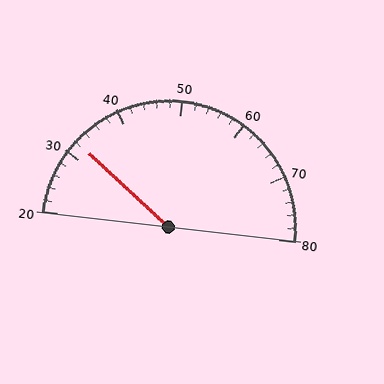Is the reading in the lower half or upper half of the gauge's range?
The reading is in the lower half of the range (20 to 80).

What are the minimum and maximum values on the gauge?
The gauge ranges from 20 to 80.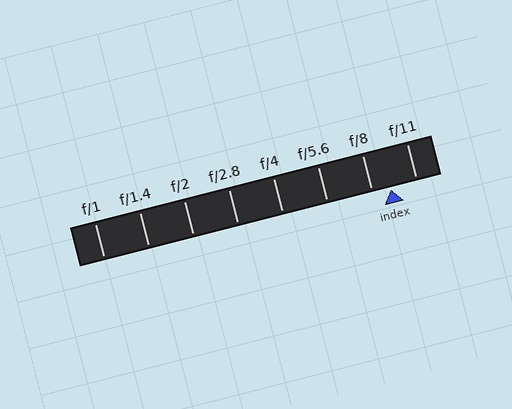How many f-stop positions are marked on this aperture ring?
There are 8 f-stop positions marked.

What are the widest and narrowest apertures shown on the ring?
The widest aperture shown is f/1 and the narrowest is f/11.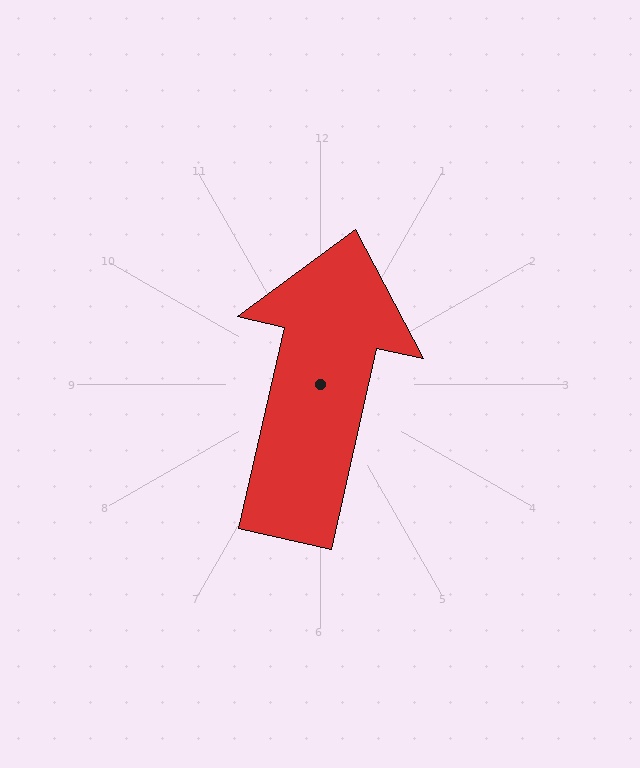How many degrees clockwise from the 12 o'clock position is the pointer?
Approximately 13 degrees.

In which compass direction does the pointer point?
North.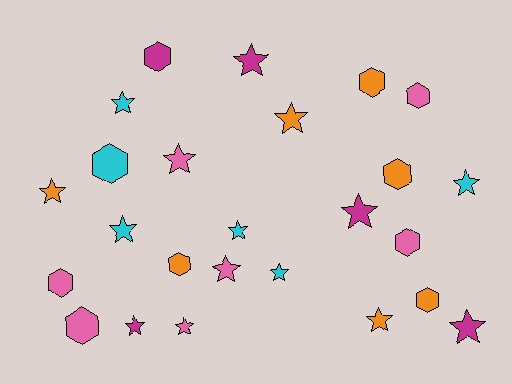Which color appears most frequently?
Orange, with 7 objects.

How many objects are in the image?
There are 25 objects.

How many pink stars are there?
There are 3 pink stars.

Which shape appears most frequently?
Star, with 15 objects.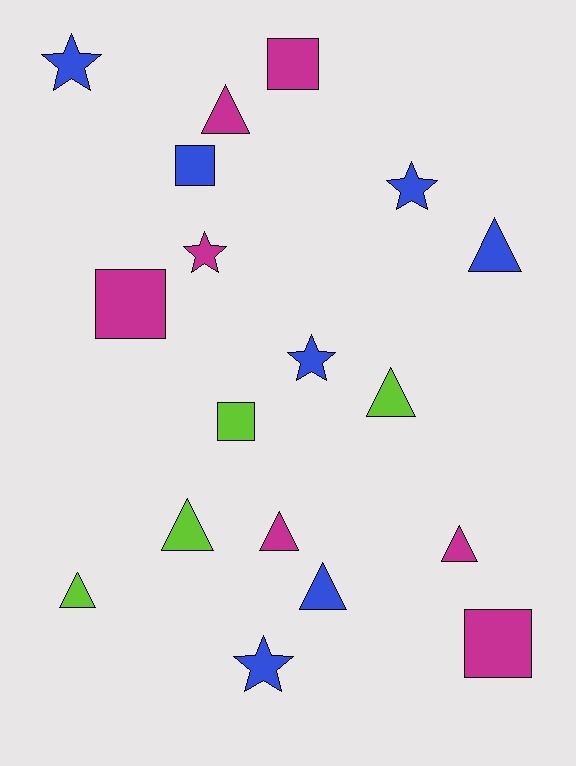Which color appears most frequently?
Magenta, with 7 objects.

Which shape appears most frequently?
Triangle, with 8 objects.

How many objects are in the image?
There are 18 objects.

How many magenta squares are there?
There are 3 magenta squares.